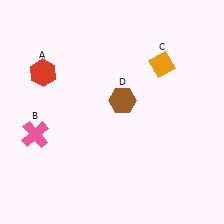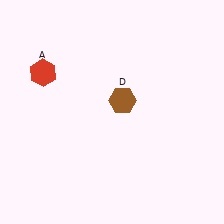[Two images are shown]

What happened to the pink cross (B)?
The pink cross (B) was removed in Image 2. It was in the bottom-left area of Image 1.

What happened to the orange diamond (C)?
The orange diamond (C) was removed in Image 2. It was in the top-right area of Image 1.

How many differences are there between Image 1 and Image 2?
There are 2 differences between the two images.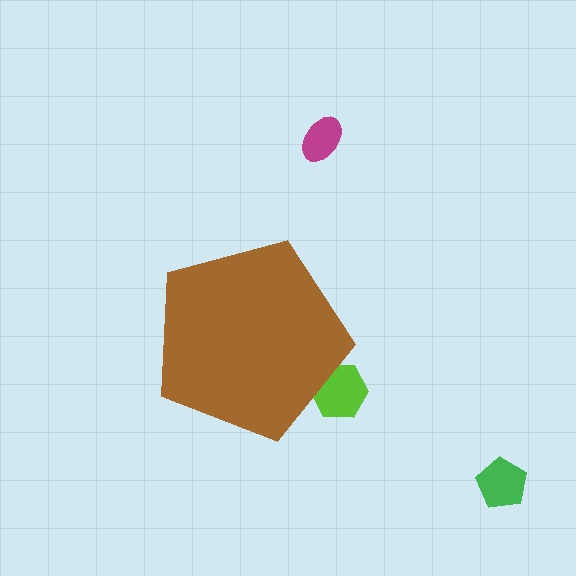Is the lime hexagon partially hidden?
Yes, the lime hexagon is partially hidden behind the brown pentagon.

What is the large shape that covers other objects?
A brown pentagon.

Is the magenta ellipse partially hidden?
No, the magenta ellipse is fully visible.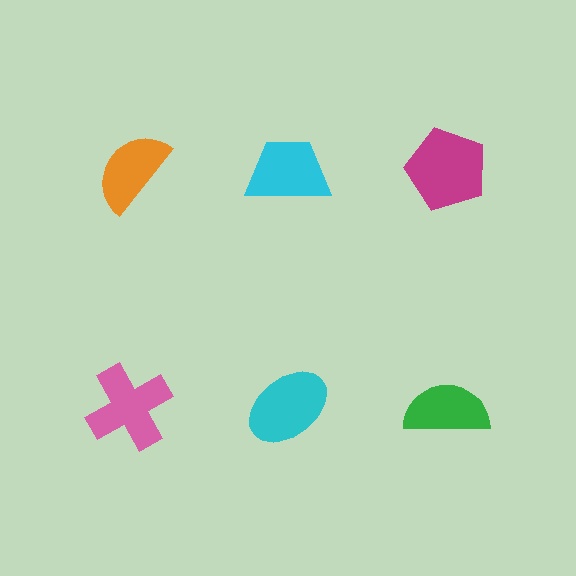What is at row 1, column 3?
A magenta pentagon.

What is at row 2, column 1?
A pink cross.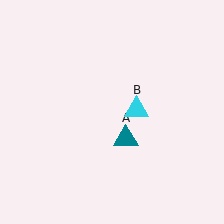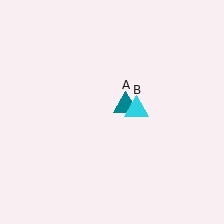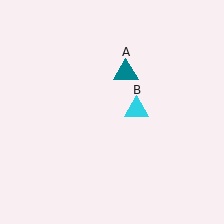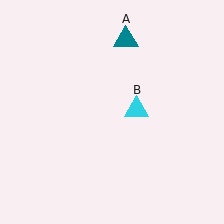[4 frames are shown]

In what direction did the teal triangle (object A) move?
The teal triangle (object A) moved up.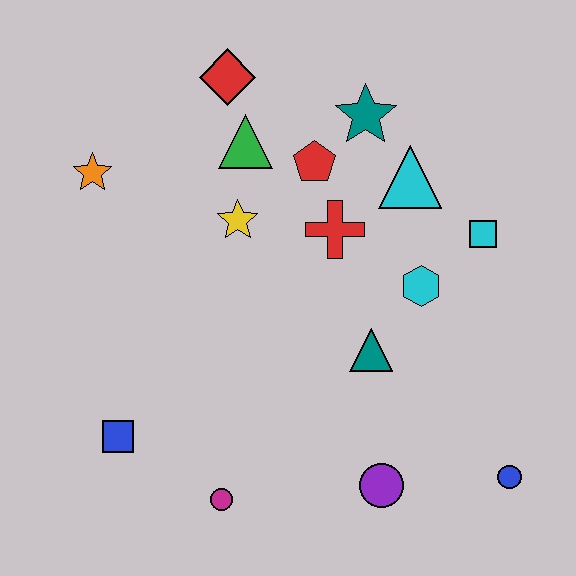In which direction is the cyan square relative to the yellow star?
The cyan square is to the right of the yellow star.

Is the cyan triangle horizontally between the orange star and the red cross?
No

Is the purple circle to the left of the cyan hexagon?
Yes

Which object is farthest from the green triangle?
The blue circle is farthest from the green triangle.